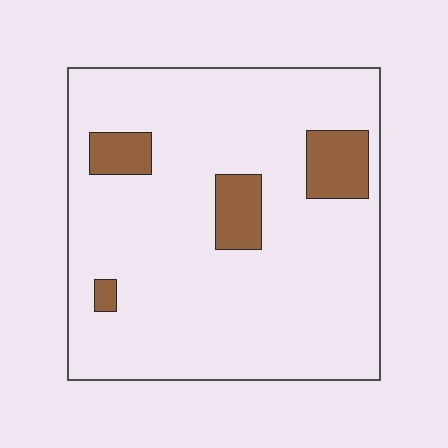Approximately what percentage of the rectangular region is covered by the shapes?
Approximately 10%.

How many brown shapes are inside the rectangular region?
4.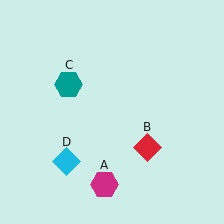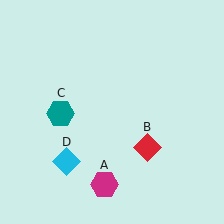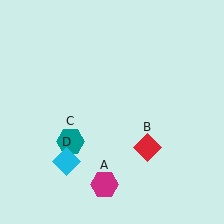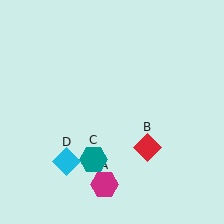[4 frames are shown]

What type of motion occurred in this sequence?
The teal hexagon (object C) rotated counterclockwise around the center of the scene.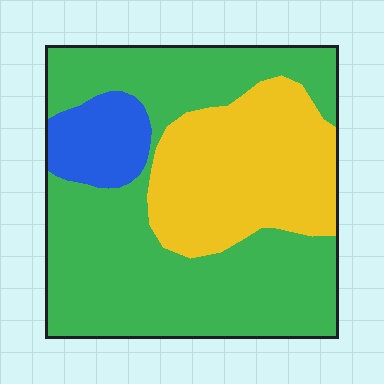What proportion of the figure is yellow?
Yellow takes up about one third (1/3) of the figure.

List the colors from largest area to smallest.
From largest to smallest: green, yellow, blue.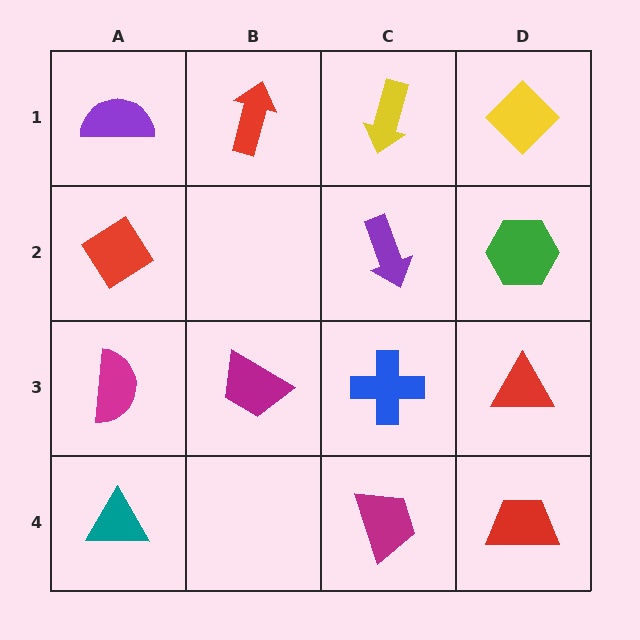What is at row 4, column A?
A teal triangle.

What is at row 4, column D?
A red trapezoid.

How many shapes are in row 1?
4 shapes.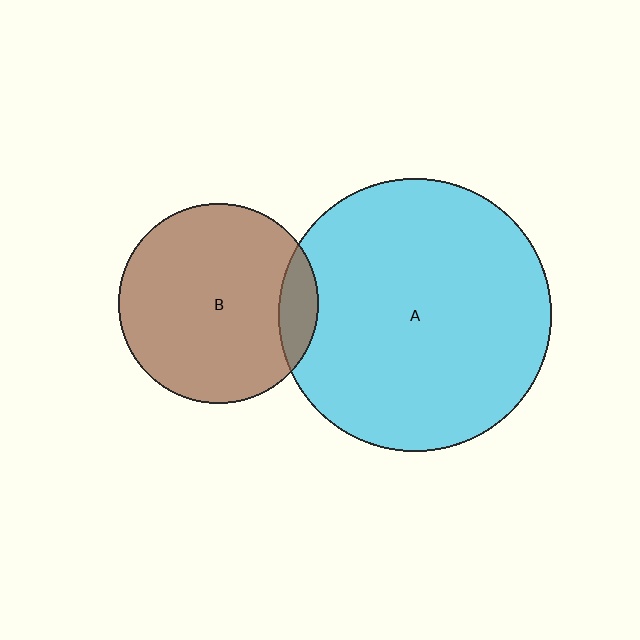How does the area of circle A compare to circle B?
Approximately 1.9 times.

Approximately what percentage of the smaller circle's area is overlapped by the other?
Approximately 10%.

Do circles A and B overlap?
Yes.